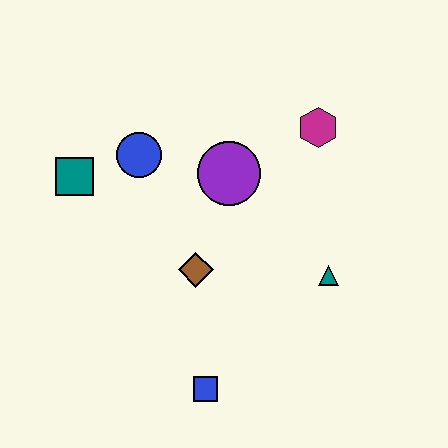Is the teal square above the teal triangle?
Yes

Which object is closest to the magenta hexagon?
The purple circle is closest to the magenta hexagon.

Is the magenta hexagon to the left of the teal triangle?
Yes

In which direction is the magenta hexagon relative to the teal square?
The magenta hexagon is to the right of the teal square.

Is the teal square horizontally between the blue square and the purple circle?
No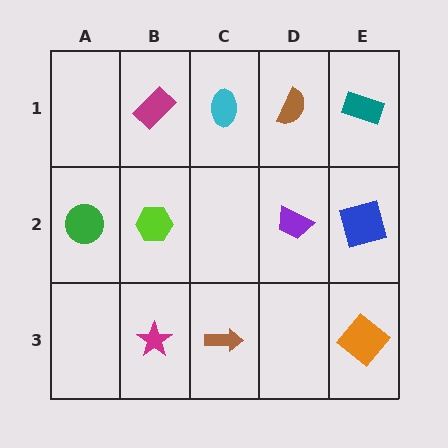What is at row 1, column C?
A cyan ellipse.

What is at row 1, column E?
A teal rectangle.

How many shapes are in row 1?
4 shapes.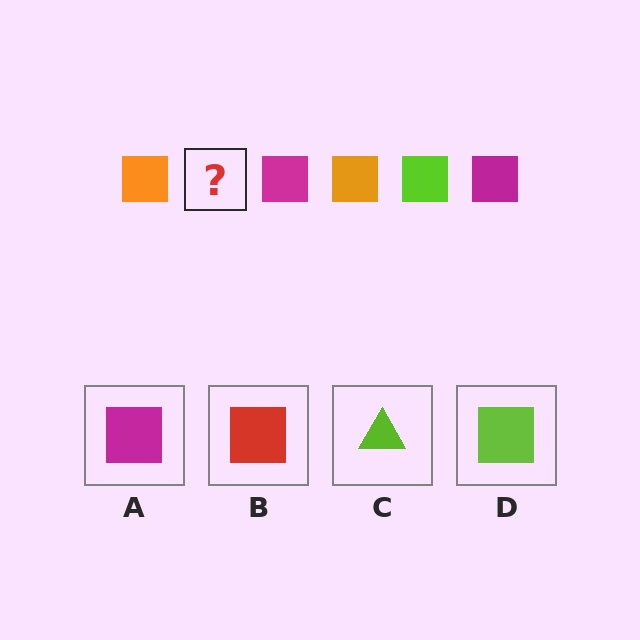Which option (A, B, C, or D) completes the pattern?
D.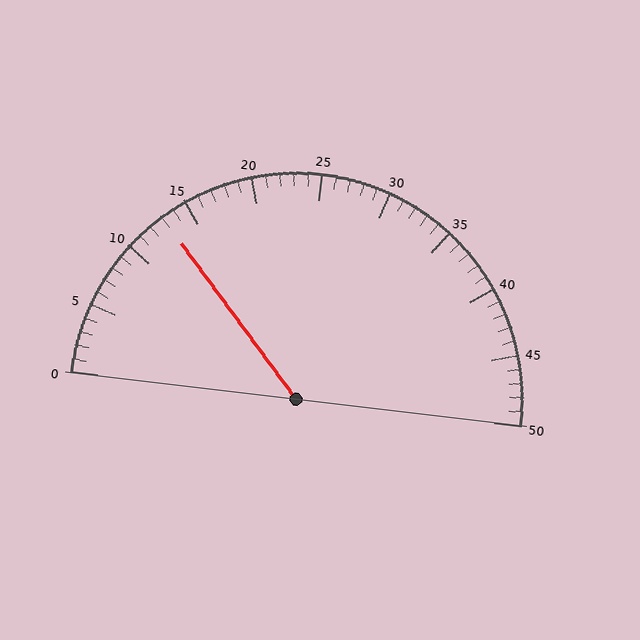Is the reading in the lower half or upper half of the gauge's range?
The reading is in the lower half of the range (0 to 50).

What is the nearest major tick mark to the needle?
The nearest major tick mark is 15.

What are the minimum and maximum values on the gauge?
The gauge ranges from 0 to 50.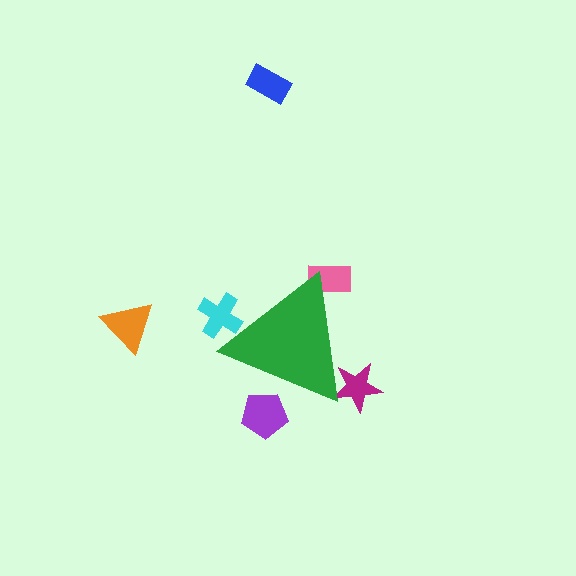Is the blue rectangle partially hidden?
No, the blue rectangle is fully visible.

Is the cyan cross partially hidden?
Yes, the cyan cross is partially hidden behind the green triangle.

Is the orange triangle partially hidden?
No, the orange triangle is fully visible.